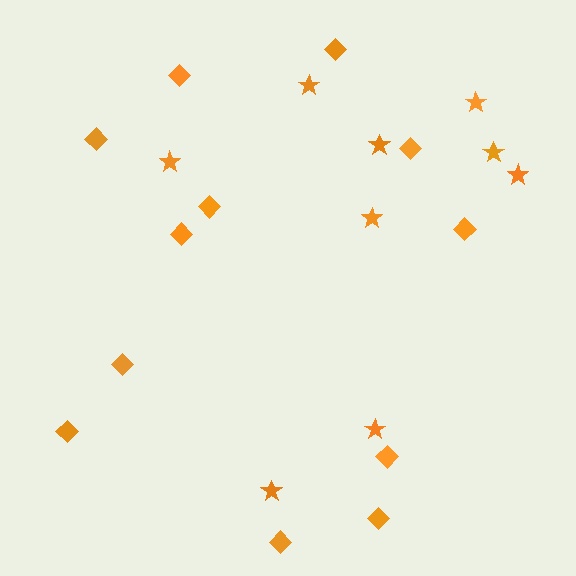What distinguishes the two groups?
There are 2 groups: one group of stars (9) and one group of diamonds (12).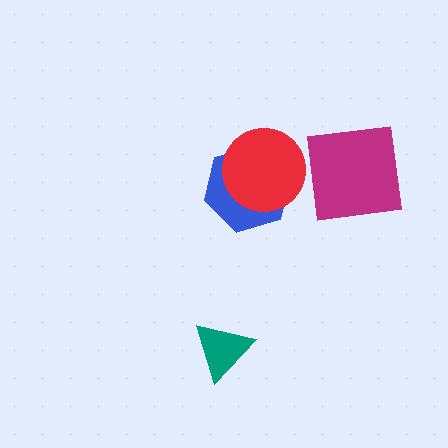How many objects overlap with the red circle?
1 object overlaps with the red circle.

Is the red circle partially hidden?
No, no other shape covers it.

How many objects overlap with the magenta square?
0 objects overlap with the magenta square.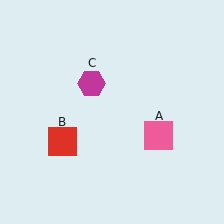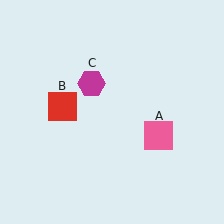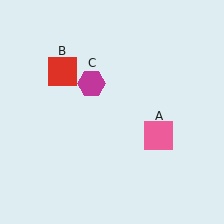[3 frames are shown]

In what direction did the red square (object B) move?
The red square (object B) moved up.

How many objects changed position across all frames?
1 object changed position: red square (object B).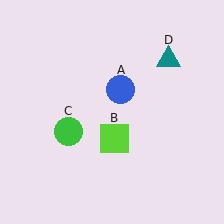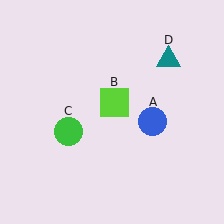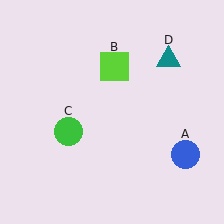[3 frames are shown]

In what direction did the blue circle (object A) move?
The blue circle (object A) moved down and to the right.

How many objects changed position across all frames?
2 objects changed position: blue circle (object A), lime square (object B).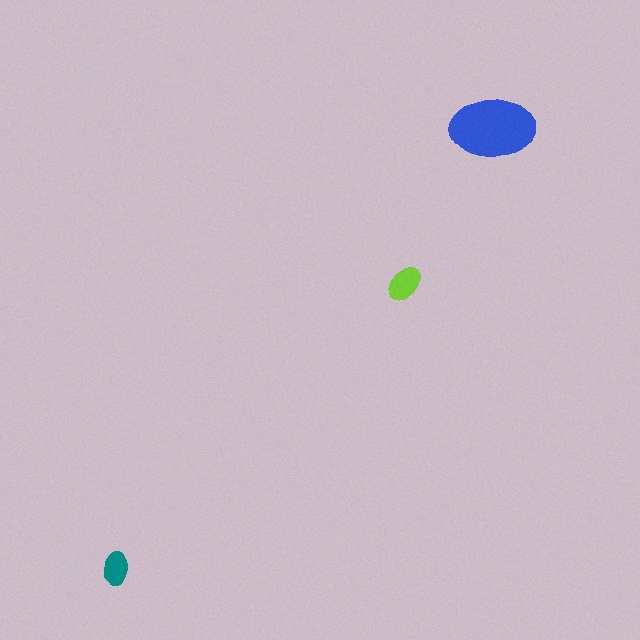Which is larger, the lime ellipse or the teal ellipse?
The lime one.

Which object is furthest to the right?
The blue ellipse is rightmost.